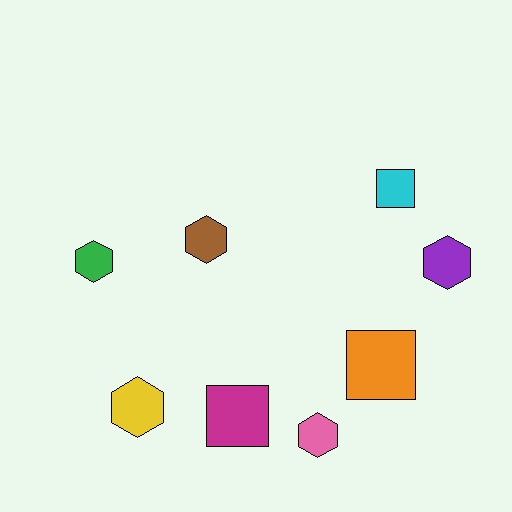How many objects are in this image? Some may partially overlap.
There are 8 objects.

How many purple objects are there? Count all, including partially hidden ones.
There is 1 purple object.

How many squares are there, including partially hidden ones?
There are 3 squares.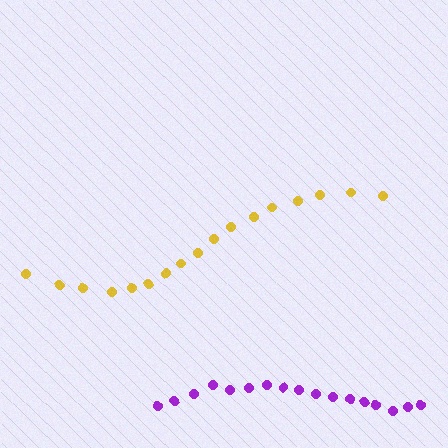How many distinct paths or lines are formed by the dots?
There are 2 distinct paths.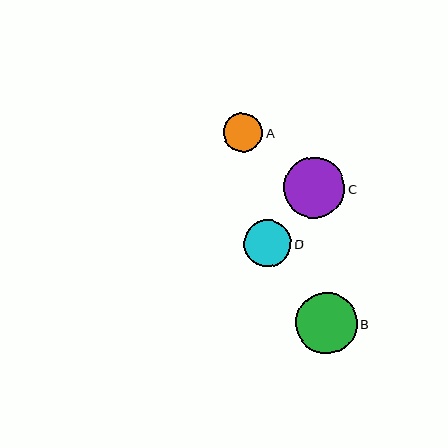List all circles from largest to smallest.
From largest to smallest: B, C, D, A.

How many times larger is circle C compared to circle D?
Circle C is approximately 1.3 times the size of circle D.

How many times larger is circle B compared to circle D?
Circle B is approximately 1.3 times the size of circle D.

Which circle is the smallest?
Circle A is the smallest with a size of approximately 39 pixels.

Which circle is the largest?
Circle B is the largest with a size of approximately 62 pixels.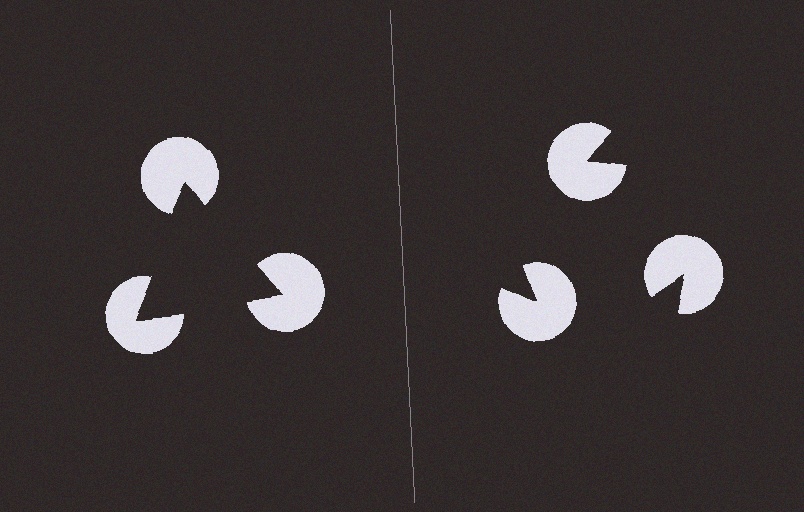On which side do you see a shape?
An illusory triangle appears on the left side. On the right side the wedge cuts are rotated, so no coherent shape forms.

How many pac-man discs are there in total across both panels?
6 — 3 on each side.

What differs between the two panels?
The pac-man discs are positioned identically on both sides; only the wedge orientations differ. On the left they align to a triangle; on the right they are misaligned.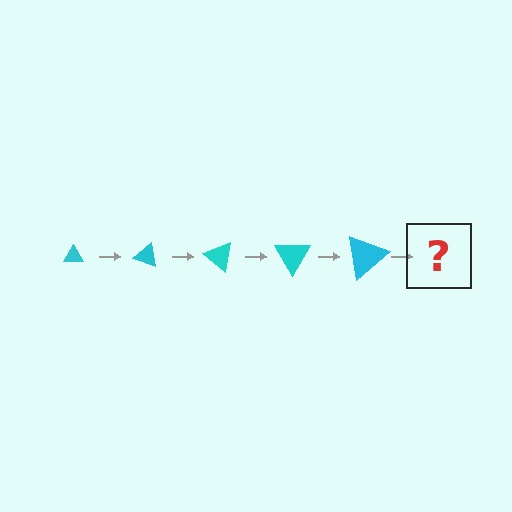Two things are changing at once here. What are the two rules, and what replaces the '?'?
The two rules are that the triangle grows larger each step and it rotates 20 degrees each step. The '?' should be a triangle, larger than the previous one and rotated 100 degrees from the start.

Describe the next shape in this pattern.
It should be a triangle, larger than the previous one and rotated 100 degrees from the start.